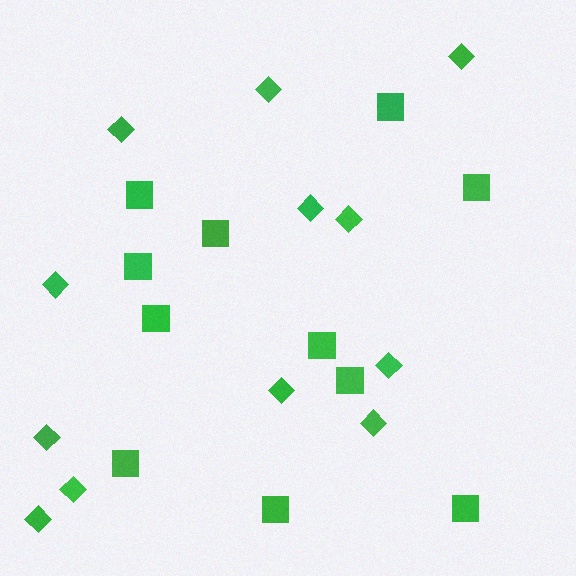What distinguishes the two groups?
There are 2 groups: one group of squares (11) and one group of diamonds (12).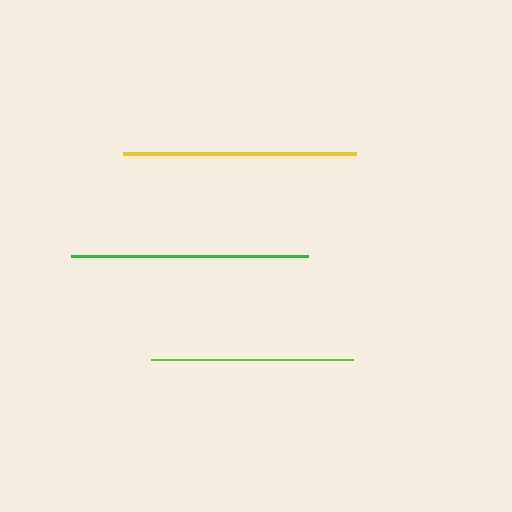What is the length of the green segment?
The green segment is approximately 238 pixels long.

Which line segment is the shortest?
The lime line is the shortest at approximately 202 pixels.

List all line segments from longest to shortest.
From longest to shortest: green, yellow, lime.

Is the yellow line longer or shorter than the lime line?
The yellow line is longer than the lime line.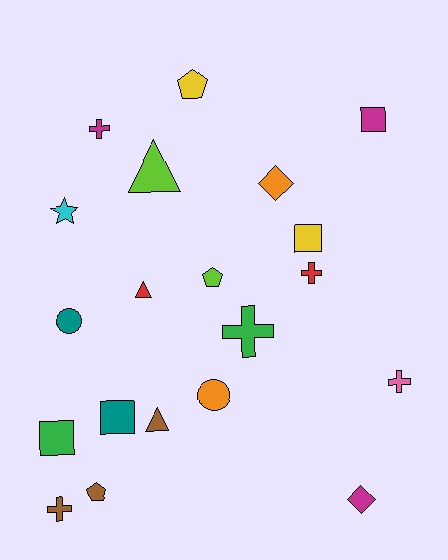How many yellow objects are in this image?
There are 2 yellow objects.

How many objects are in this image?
There are 20 objects.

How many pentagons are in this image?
There are 3 pentagons.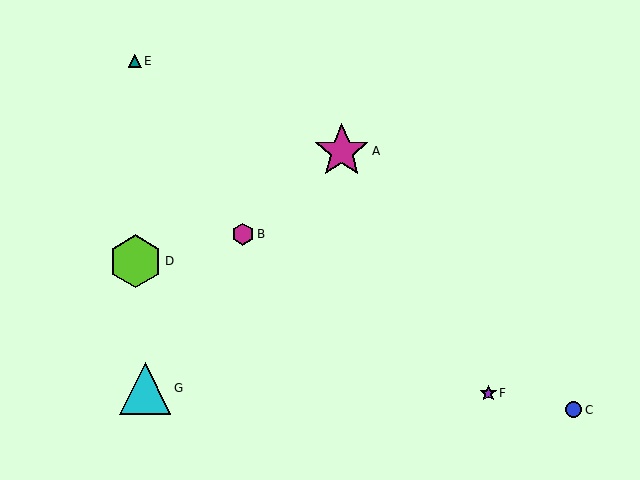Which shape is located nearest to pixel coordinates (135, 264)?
The lime hexagon (labeled D) at (135, 261) is nearest to that location.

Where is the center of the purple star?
The center of the purple star is at (488, 393).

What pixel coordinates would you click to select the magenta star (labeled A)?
Click at (342, 151) to select the magenta star A.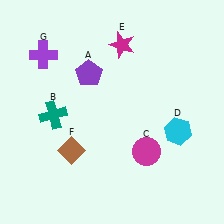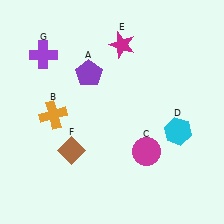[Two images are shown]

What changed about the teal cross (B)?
In Image 1, B is teal. In Image 2, it changed to orange.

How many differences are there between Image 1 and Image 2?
There is 1 difference between the two images.